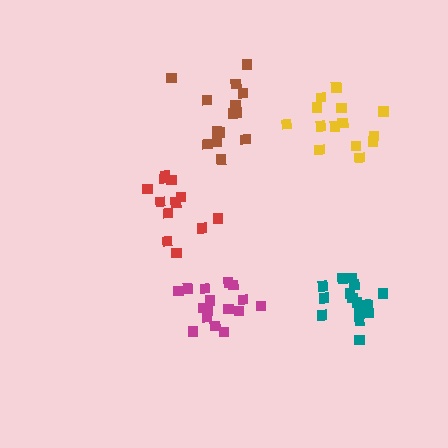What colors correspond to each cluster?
The clusters are colored: teal, brown, red, yellow, magenta.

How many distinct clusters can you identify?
There are 5 distinct clusters.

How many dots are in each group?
Group 1: 16 dots, Group 2: 14 dots, Group 3: 12 dots, Group 4: 15 dots, Group 5: 16 dots (73 total).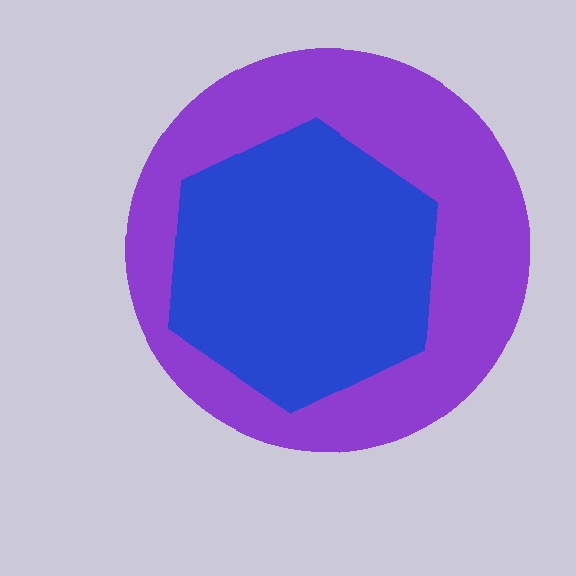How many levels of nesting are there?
2.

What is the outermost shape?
The purple circle.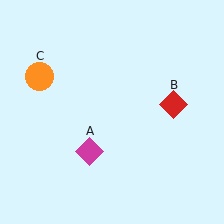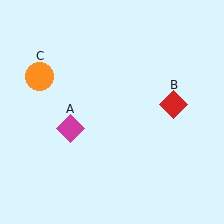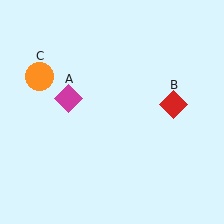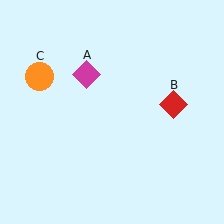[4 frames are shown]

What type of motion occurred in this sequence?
The magenta diamond (object A) rotated clockwise around the center of the scene.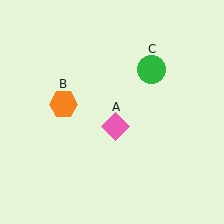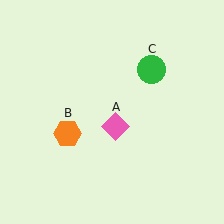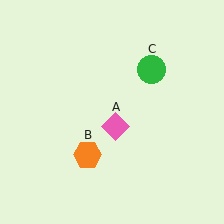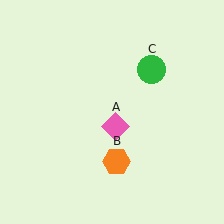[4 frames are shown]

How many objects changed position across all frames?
1 object changed position: orange hexagon (object B).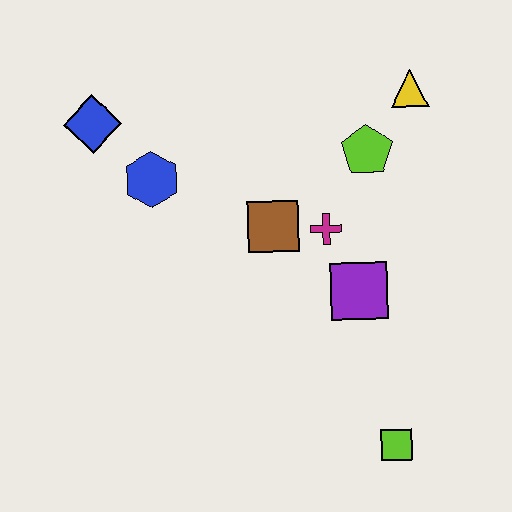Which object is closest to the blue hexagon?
The blue diamond is closest to the blue hexagon.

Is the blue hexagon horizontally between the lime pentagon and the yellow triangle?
No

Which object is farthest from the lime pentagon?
The lime square is farthest from the lime pentagon.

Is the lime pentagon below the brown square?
No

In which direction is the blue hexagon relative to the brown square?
The blue hexagon is to the left of the brown square.